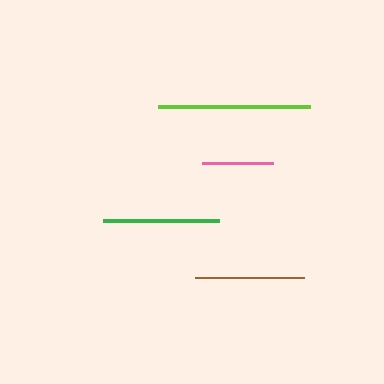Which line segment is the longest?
The lime line is the longest at approximately 153 pixels.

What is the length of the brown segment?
The brown segment is approximately 109 pixels long.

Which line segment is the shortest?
The pink line is the shortest at approximately 71 pixels.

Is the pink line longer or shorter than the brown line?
The brown line is longer than the pink line.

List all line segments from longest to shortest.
From longest to shortest: lime, green, brown, pink.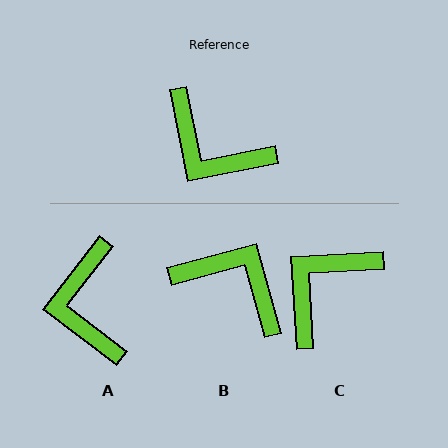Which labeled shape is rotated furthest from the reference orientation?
B, about 176 degrees away.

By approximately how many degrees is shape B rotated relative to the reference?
Approximately 176 degrees clockwise.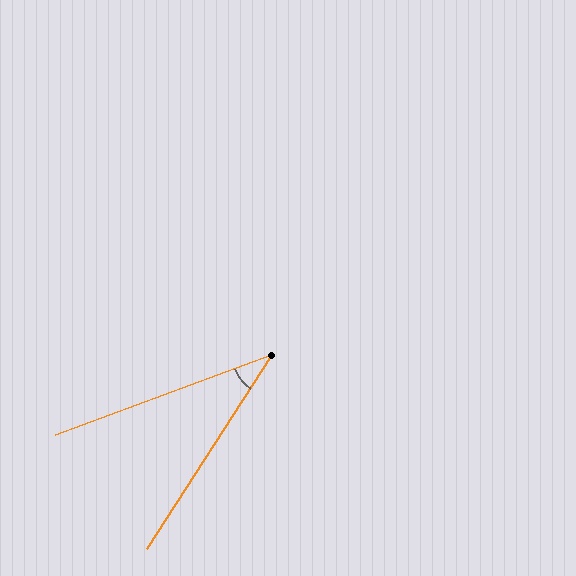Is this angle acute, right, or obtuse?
It is acute.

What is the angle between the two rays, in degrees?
Approximately 37 degrees.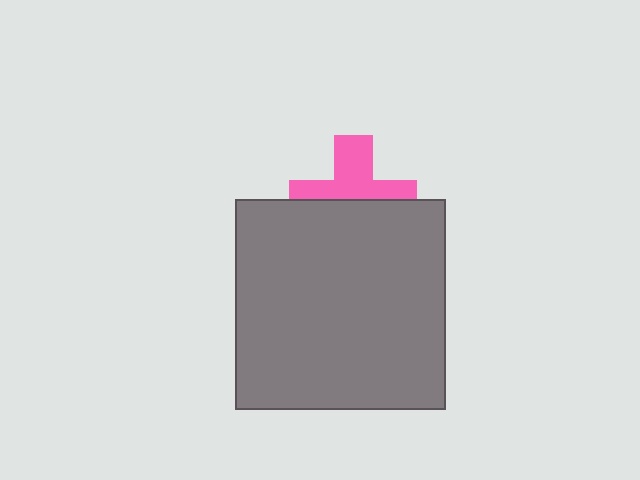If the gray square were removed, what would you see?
You would see the complete pink cross.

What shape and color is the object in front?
The object in front is a gray square.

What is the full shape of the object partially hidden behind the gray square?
The partially hidden object is a pink cross.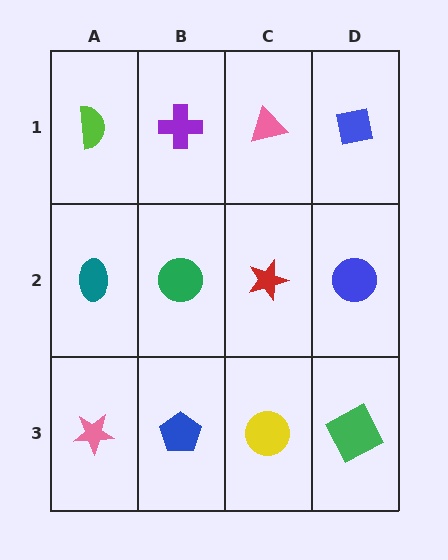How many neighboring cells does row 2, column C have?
4.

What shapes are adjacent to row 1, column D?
A blue circle (row 2, column D), a pink triangle (row 1, column C).